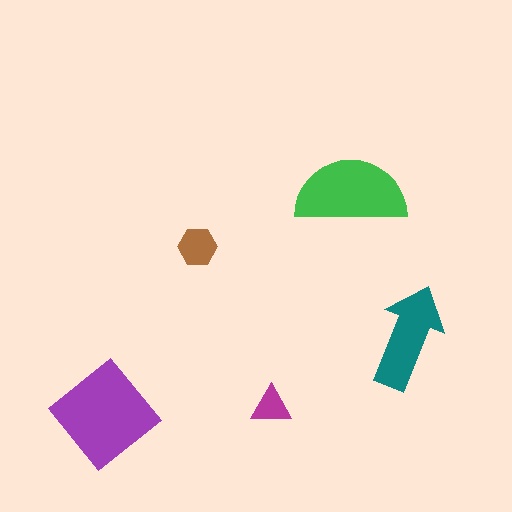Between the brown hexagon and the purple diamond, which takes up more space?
The purple diamond.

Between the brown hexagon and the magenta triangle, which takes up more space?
The brown hexagon.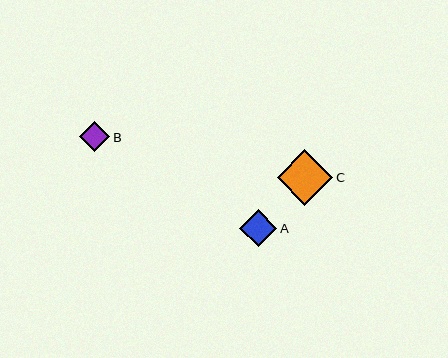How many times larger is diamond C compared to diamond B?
Diamond C is approximately 1.9 times the size of diamond B.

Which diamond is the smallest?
Diamond B is the smallest with a size of approximately 30 pixels.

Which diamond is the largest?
Diamond C is the largest with a size of approximately 56 pixels.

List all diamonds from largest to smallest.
From largest to smallest: C, A, B.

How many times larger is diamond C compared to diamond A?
Diamond C is approximately 1.5 times the size of diamond A.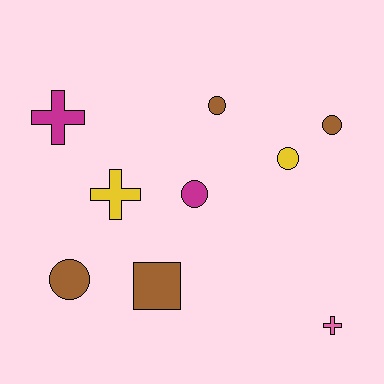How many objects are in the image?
There are 9 objects.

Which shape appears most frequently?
Circle, with 5 objects.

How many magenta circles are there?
There is 1 magenta circle.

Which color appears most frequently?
Brown, with 4 objects.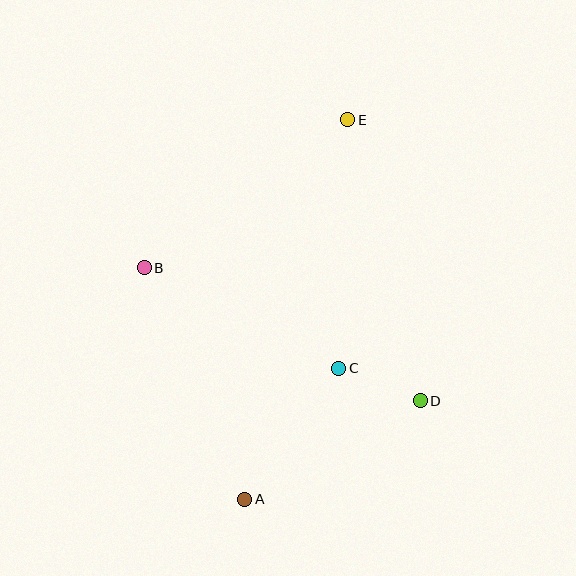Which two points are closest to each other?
Points C and D are closest to each other.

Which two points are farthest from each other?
Points A and E are farthest from each other.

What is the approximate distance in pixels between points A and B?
The distance between A and B is approximately 252 pixels.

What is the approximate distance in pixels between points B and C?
The distance between B and C is approximately 219 pixels.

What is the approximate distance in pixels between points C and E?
The distance between C and E is approximately 248 pixels.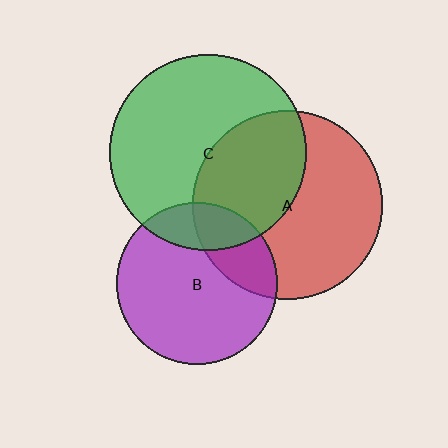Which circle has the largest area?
Circle C (green).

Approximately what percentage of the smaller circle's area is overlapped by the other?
Approximately 40%.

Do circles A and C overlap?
Yes.